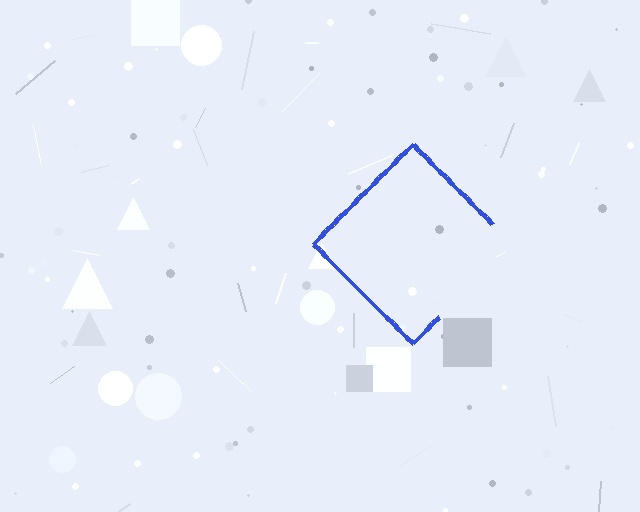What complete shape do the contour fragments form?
The contour fragments form a diamond.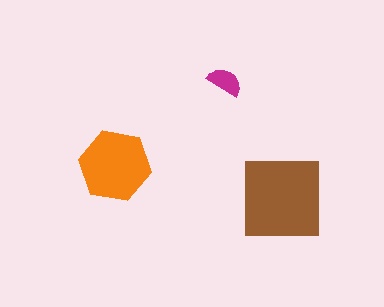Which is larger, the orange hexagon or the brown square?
The brown square.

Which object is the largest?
The brown square.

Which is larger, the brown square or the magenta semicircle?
The brown square.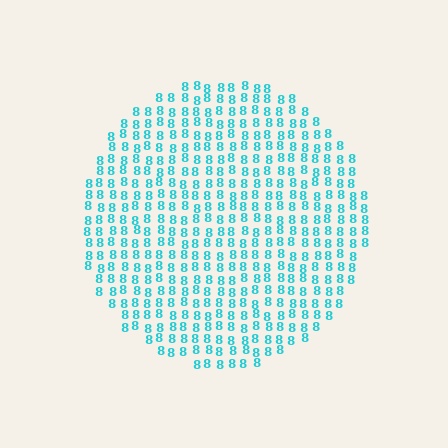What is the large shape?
The large shape is a circle.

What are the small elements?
The small elements are digit 8's.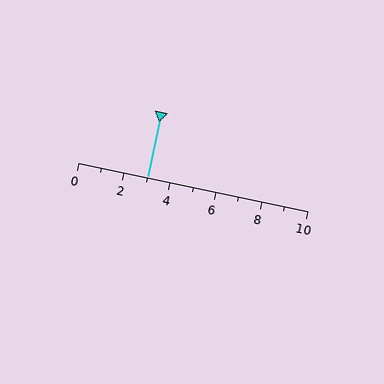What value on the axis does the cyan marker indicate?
The marker indicates approximately 3.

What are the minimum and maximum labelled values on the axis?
The axis runs from 0 to 10.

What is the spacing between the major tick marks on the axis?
The major ticks are spaced 2 apart.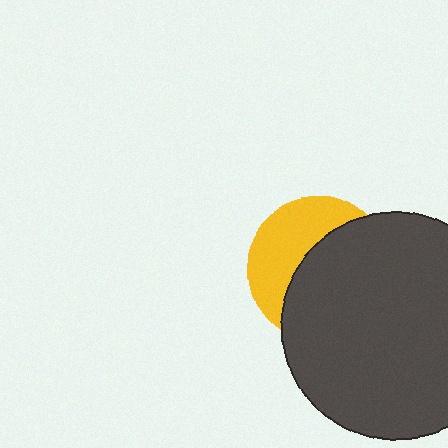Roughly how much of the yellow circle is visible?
A small part of it is visible (roughly 40%).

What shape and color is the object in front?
The object in front is a dark gray circle.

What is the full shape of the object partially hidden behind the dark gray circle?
The partially hidden object is a yellow circle.